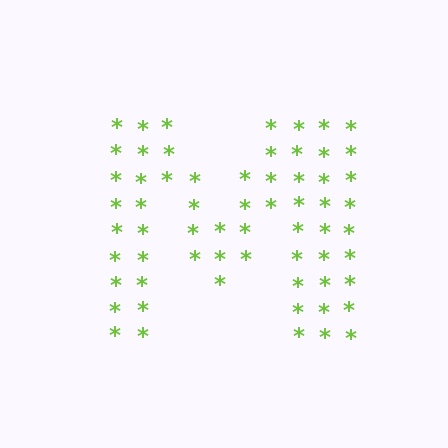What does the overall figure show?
The overall figure shows the letter M.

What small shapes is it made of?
It is made of small asterisks.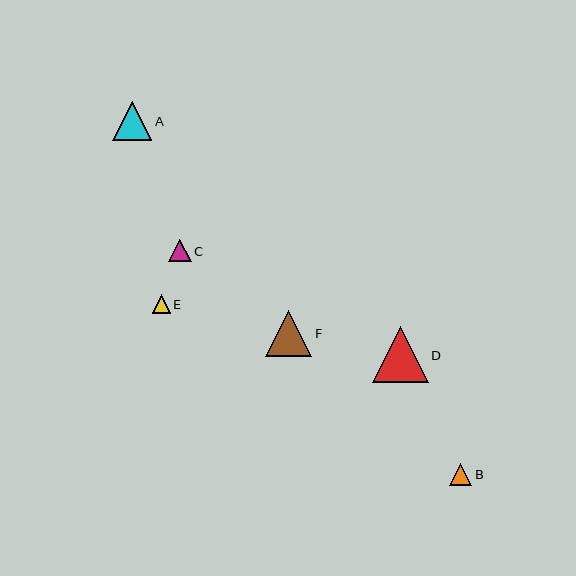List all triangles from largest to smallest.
From largest to smallest: D, F, A, B, C, E.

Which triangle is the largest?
Triangle D is the largest with a size of approximately 56 pixels.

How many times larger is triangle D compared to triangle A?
Triangle D is approximately 1.4 times the size of triangle A.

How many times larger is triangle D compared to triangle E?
Triangle D is approximately 3.1 times the size of triangle E.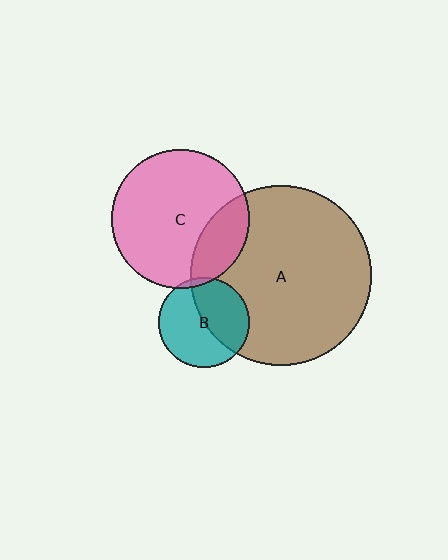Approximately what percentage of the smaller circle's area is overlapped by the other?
Approximately 20%.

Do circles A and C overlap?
Yes.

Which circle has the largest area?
Circle A (brown).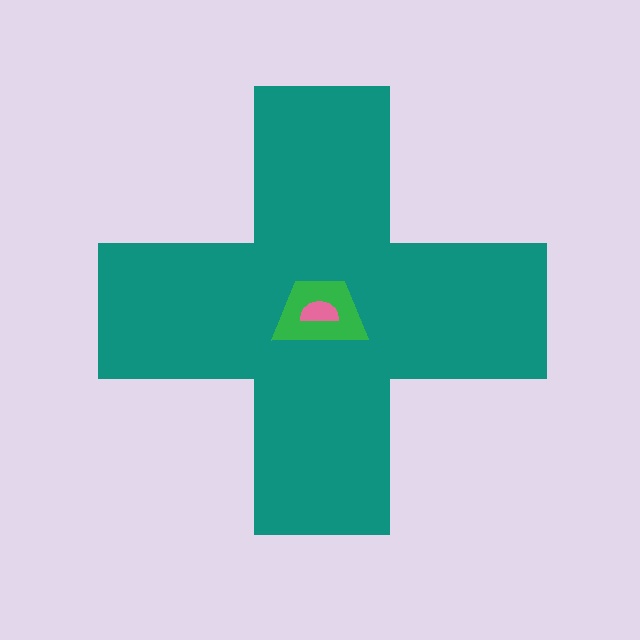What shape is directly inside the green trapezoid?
The pink semicircle.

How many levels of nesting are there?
3.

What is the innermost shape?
The pink semicircle.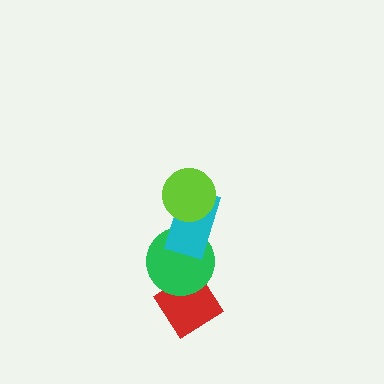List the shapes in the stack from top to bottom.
From top to bottom: the lime circle, the cyan rectangle, the green circle, the red diamond.